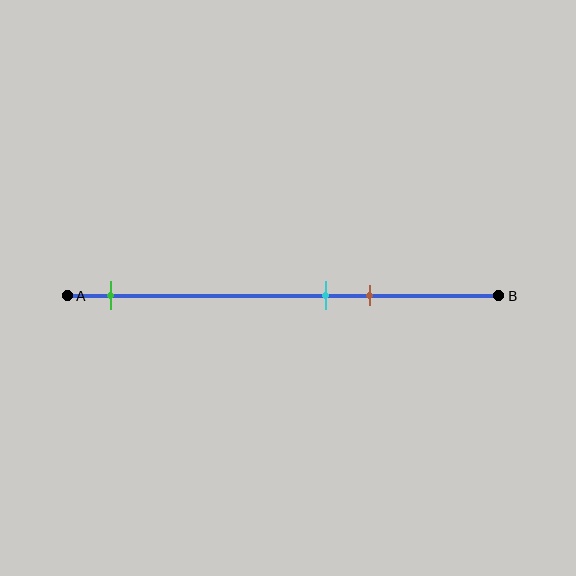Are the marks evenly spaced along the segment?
No, the marks are not evenly spaced.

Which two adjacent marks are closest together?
The cyan and brown marks are the closest adjacent pair.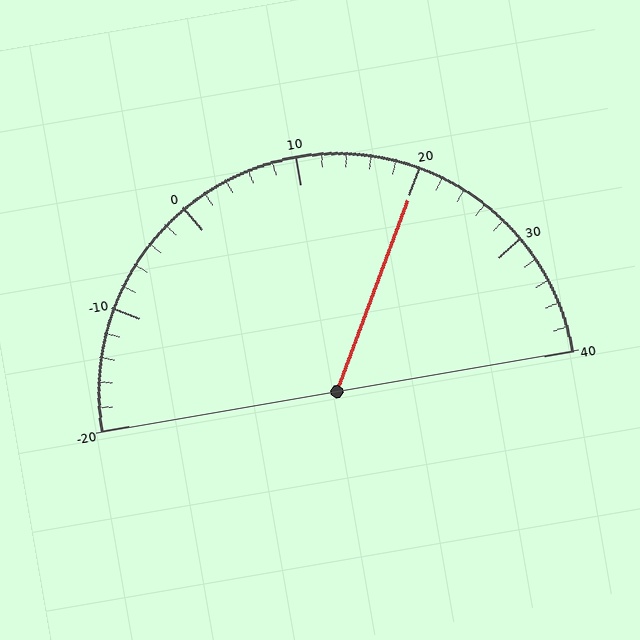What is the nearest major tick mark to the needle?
The nearest major tick mark is 20.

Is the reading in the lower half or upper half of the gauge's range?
The reading is in the upper half of the range (-20 to 40).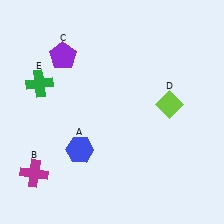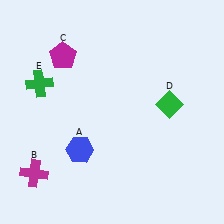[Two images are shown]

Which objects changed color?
C changed from purple to magenta. D changed from lime to green.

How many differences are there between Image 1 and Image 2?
There are 2 differences between the two images.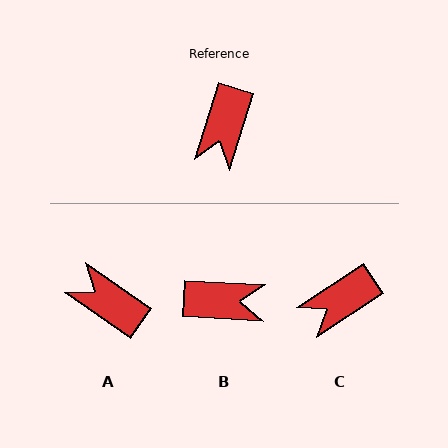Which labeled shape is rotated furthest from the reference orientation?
A, about 107 degrees away.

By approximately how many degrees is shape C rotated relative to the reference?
Approximately 39 degrees clockwise.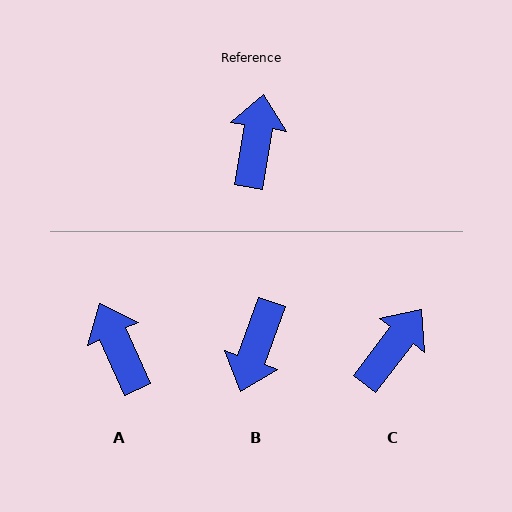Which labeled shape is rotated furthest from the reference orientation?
B, about 170 degrees away.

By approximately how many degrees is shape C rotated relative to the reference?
Approximately 28 degrees clockwise.